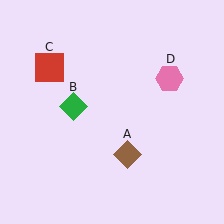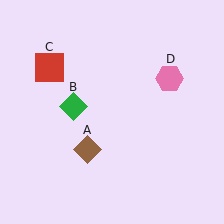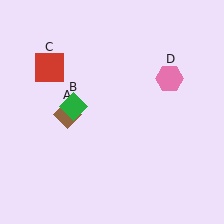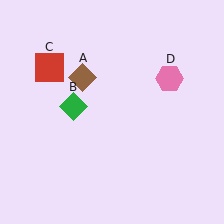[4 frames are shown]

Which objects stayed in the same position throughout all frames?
Green diamond (object B) and red square (object C) and pink hexagon (object D) remained stationary.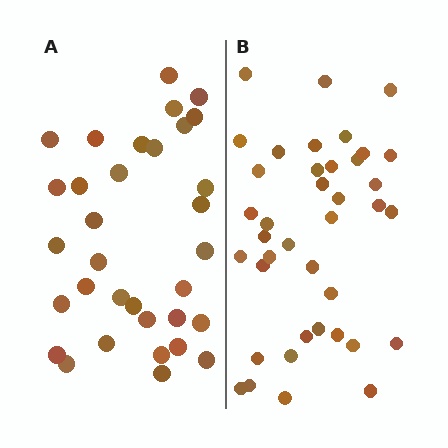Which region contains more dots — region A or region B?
Region B (the right region) has more dots.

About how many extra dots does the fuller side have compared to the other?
Region B has about 6 more dots than region A.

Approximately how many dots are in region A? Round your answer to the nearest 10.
About 30 dots. (The exact count is 33, which rounds to 30.)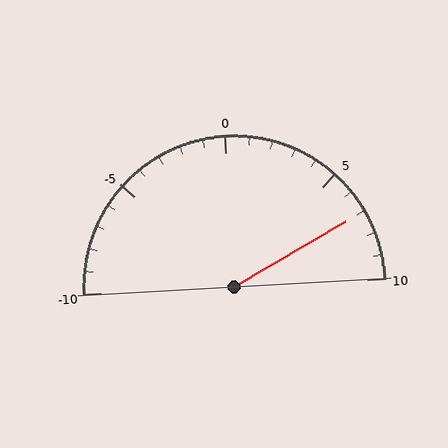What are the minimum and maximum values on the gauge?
The gauge ranges from -10 to 10.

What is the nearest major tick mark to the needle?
The nearest major tick mark is 5.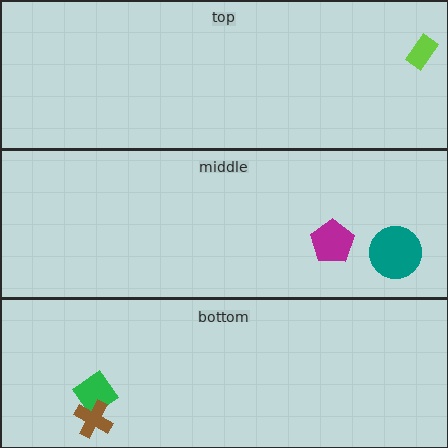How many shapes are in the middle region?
2.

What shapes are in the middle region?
The magenta pentagon, the teal circle.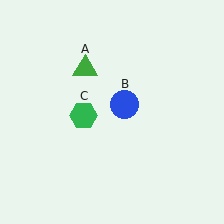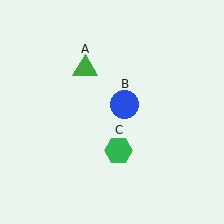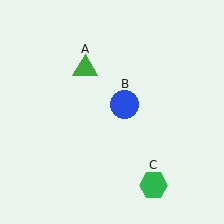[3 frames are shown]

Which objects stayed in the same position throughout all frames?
Green triangle (object A) and blue circle (object B) remained stationary.